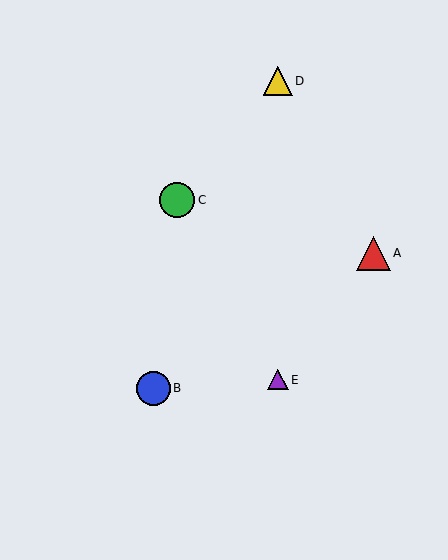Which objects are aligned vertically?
Objects D, E are aligned vertically.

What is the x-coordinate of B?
Object B is at x≈153.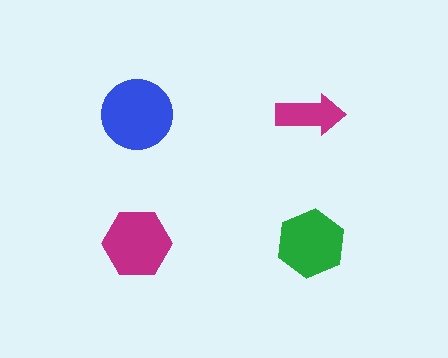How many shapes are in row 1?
2 shapes.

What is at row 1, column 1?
A blue circle.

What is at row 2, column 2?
A green hexagon.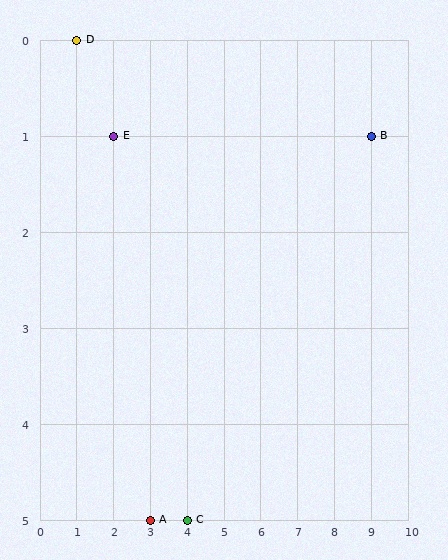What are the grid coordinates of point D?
Point D is at grid coordinates (1, 0).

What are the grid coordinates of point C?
Point C is at grid coordinates (4, 5).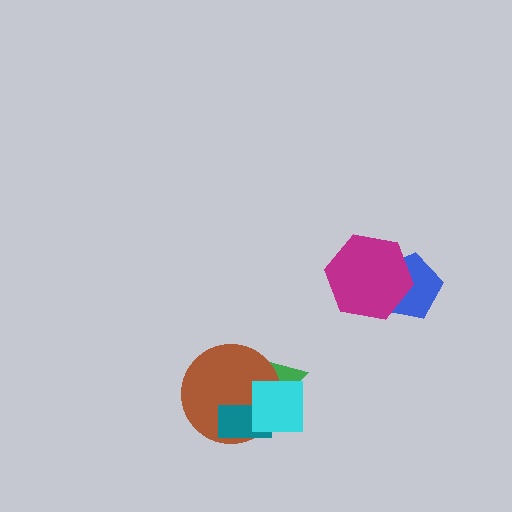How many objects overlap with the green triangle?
3 objects overlap with the green triangle.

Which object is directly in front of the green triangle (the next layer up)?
The brown circle is directly in front of the green triangle.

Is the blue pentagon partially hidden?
Yes, it is partially covered by another shape.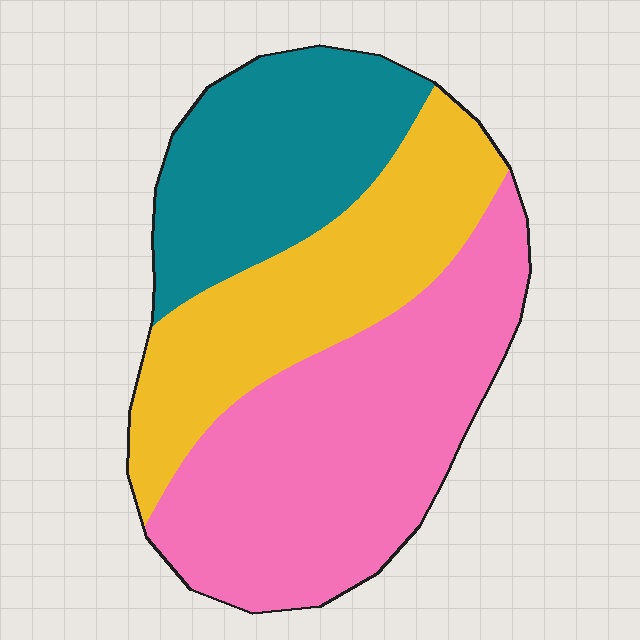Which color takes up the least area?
Teal, at roughly 25%.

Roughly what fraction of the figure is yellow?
Yellow takes up between a sixth and a third of the figure.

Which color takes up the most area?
Pink, at roughly 45%.